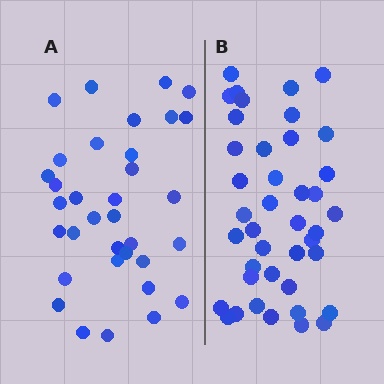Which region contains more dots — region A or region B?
Region B (the right region) has more dots.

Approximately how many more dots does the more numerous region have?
Region B has roughly 8 or so more dots than region A.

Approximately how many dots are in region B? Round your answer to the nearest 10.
About 40 dots. (The exact count is 41, which rounds to 40.)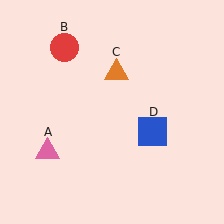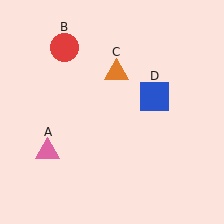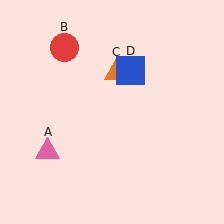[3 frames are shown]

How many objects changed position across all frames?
1 object changed position: blue square (object D).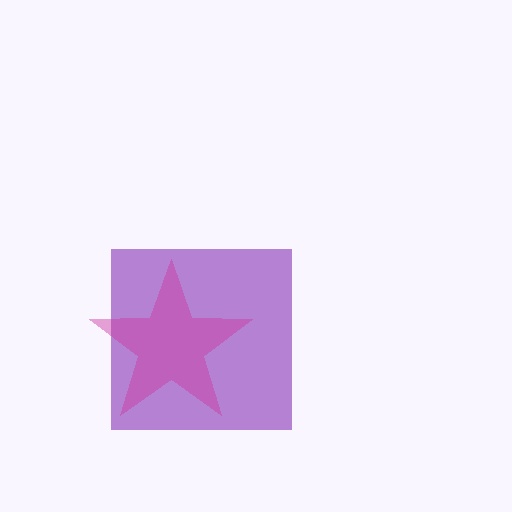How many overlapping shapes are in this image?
There are 2 overlapping shapes in the image.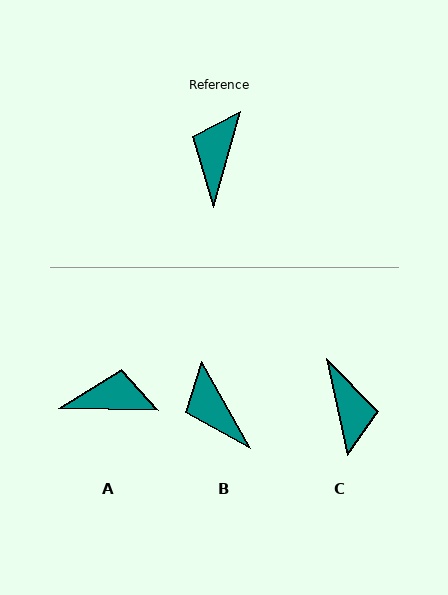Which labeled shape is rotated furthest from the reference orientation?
C, about 152 degrees away.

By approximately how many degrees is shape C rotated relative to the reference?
Approximately 152 degrees clockwise.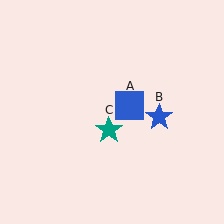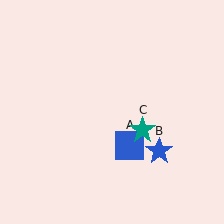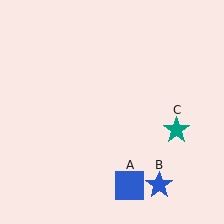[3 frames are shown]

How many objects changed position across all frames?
3 objects changed position: blue square (object A), blue star (object B), teal star (object C).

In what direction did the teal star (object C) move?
The teal star (object C) moved right.